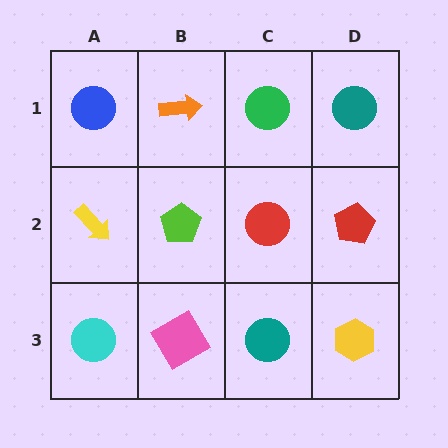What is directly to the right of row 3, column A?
A pink diamond.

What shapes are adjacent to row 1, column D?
A red pentagon (row 2, column D), a green circle (row 1, column C).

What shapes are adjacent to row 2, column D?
A teal circle (row 1, column D), a yellow hexagon (row 3, column D), a red circle (row 2, column C).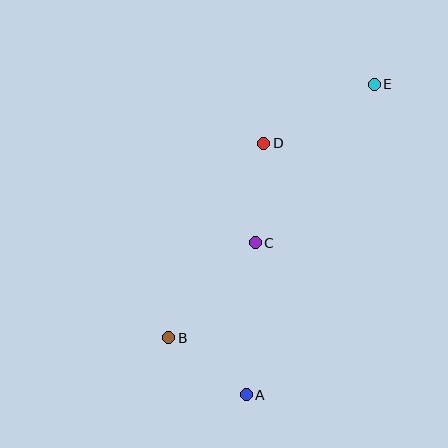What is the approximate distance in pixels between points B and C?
The distance between B and C is approximately 129 pixels.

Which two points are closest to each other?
Points A and B are closest to each other.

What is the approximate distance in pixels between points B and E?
The distance between B and E is approximately 327 pixels.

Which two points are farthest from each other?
Points A and E are farthest from each other.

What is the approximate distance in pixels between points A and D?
The distance between A and D is approximately 252 pixels.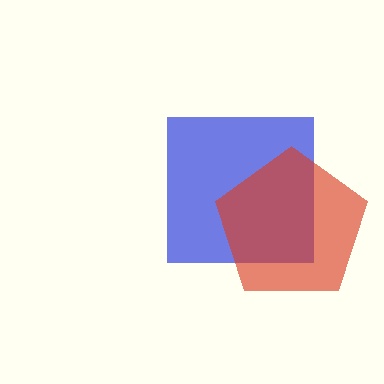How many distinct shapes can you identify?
There are 2 distinct shapes: a blue square, a red pentagon.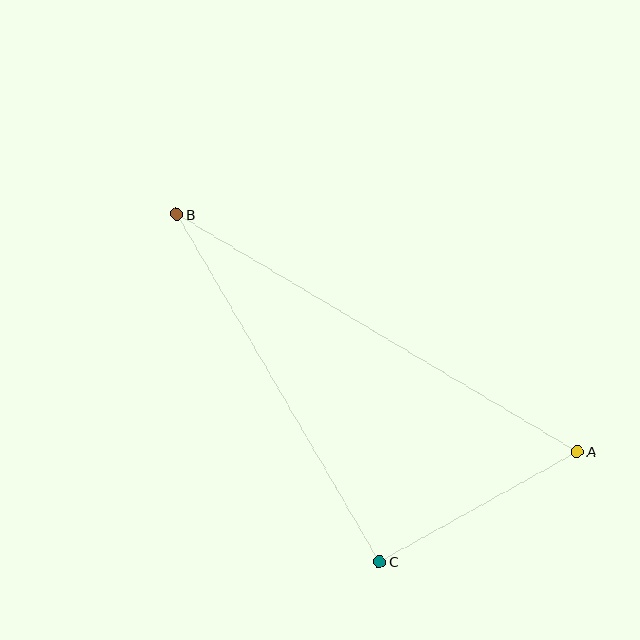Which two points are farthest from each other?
Points A and B are farthest from each other.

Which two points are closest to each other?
Points A and C are closest to each other.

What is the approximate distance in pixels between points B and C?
The distance between B and C is approximately 402 pixels.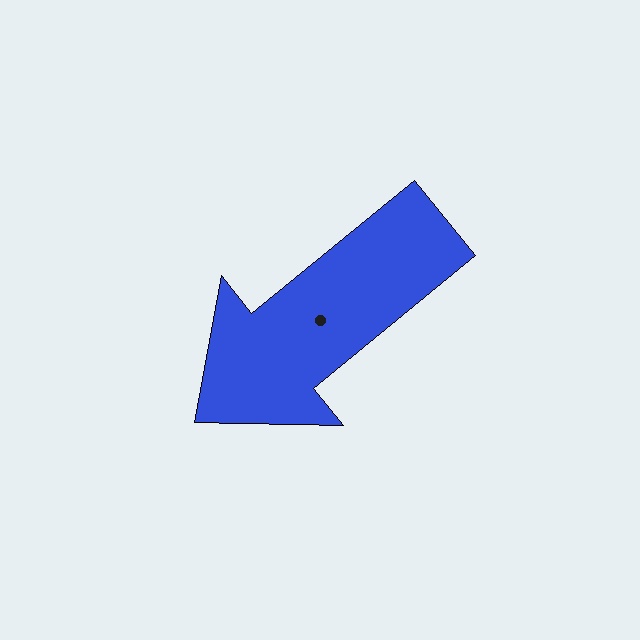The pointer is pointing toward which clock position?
Roughly 8 o'clock.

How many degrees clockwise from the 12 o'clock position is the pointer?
Approximately 231 degrees.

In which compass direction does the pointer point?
Southwest.